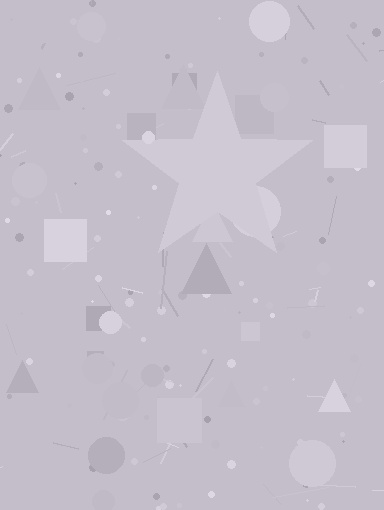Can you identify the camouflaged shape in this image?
The camouflaged shape is a star.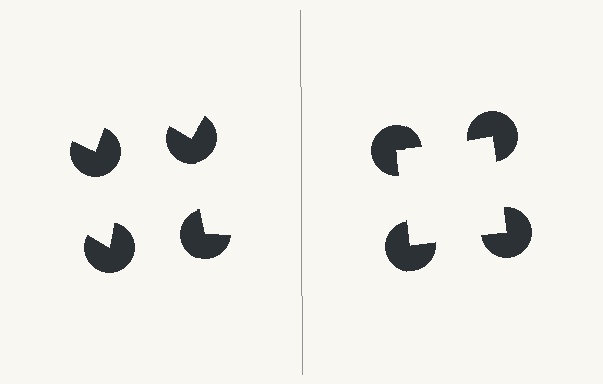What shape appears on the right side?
An illusory square.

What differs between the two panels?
The pac-man discs are positioned identically on both sides; only the wedge orientations differ. On the right they align to a square; on the left they are misaligned.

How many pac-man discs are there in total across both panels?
8 — 4 on each side.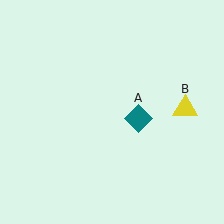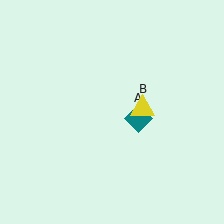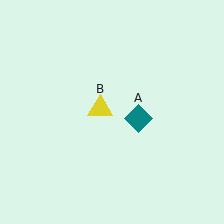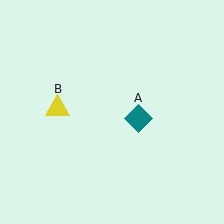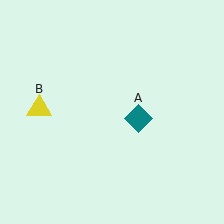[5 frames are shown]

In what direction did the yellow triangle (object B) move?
The yellow triangle (object B) moved left.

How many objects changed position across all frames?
1 object changed position: yellow triangle (object B).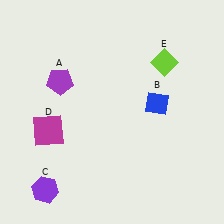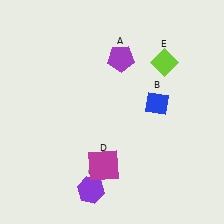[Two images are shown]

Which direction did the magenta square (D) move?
The magenta square (D) moved right.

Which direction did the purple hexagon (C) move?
The purple hexagon (C) moved right.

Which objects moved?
The objects that moved are: the purple pentagon (A), the purple hexagon (C), the magenta square (D).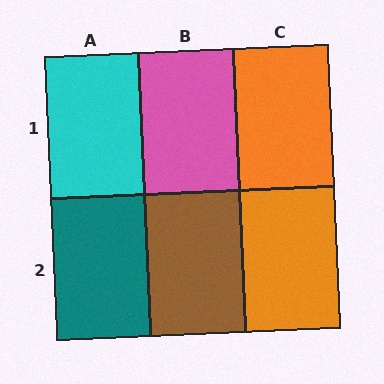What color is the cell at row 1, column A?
Cyan.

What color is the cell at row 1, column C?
Orange.